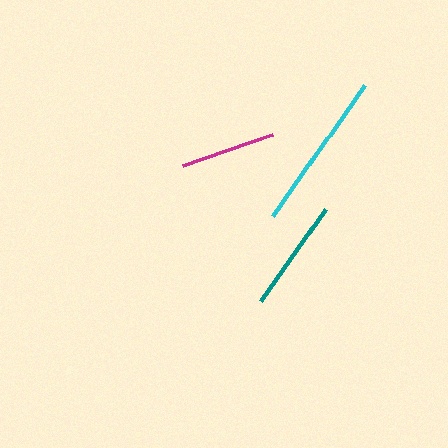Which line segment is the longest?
The cyan line is the longest at approximately 160 pixels.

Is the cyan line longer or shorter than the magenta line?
The cyan line is longer than the magenta line.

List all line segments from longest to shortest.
From longest to shortest: cyan, teal, magenta.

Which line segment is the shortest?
The magenta line is the shortest at approximately 94 pixels.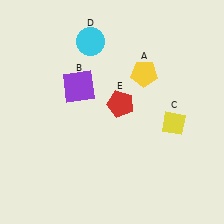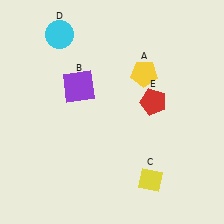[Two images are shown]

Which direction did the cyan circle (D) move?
The cyan circle (D) moved left.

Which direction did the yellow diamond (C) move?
The yellow diamond (C) moved down.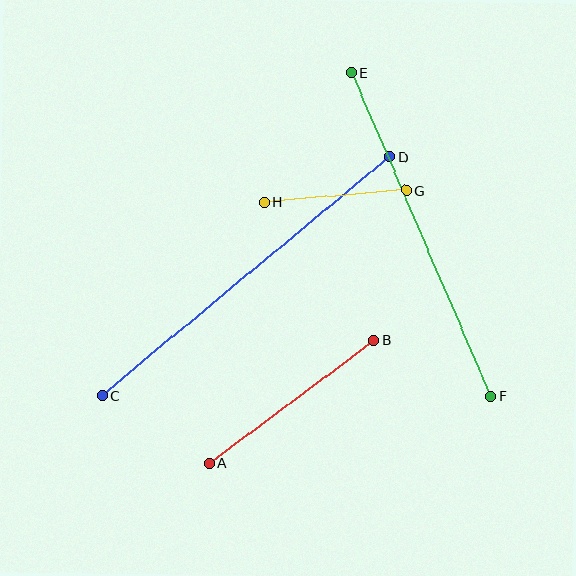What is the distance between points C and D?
The distance is approximately 373 pixels.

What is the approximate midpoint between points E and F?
The midpoint is at approximately (421, 234) pixels.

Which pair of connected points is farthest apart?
Points C and D are farthest apart.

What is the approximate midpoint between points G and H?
The midpoint is at approximately (336, 196) pixels.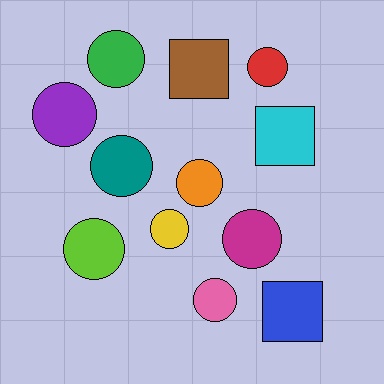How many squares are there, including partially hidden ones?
There are 3 squares.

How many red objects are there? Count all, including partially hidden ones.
There is 1 red object.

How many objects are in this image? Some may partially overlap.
There are 12 objects.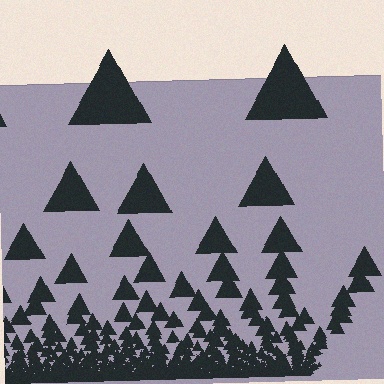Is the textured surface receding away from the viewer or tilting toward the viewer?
The surface appears to tilt toward the viewer. Texture elements get larger and sparser toward the top.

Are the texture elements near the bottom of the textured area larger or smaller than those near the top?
Smaller. The gradient is inverted — elements near the bottom are smaller and denser.